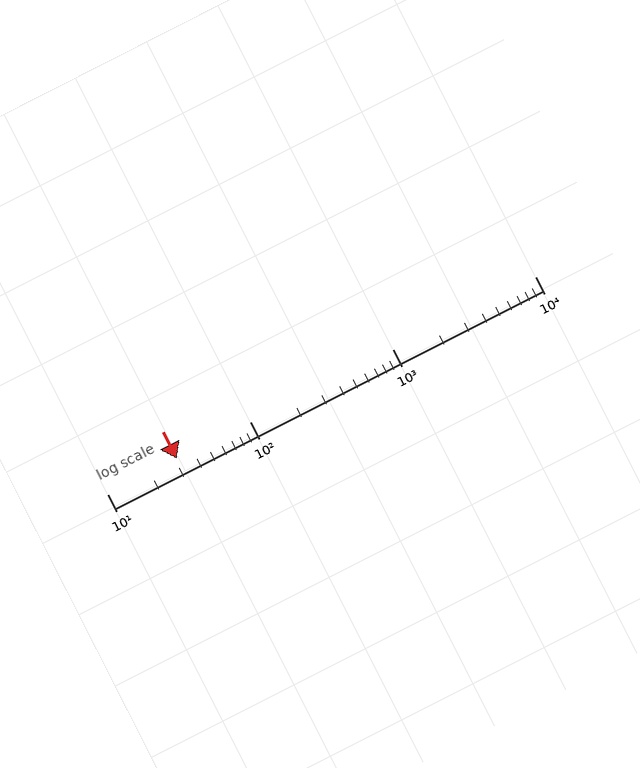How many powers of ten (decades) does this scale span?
The scale spans 3 decades, from 10 to 10000.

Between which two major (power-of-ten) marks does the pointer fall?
The pointer is between 10 and 100.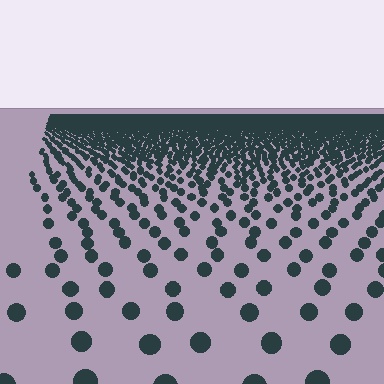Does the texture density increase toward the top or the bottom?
Density increases toward the top.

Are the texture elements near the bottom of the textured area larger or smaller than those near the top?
Larger. Near the bottom, elements are closer to the viewer and appear at a bigger on-screen size.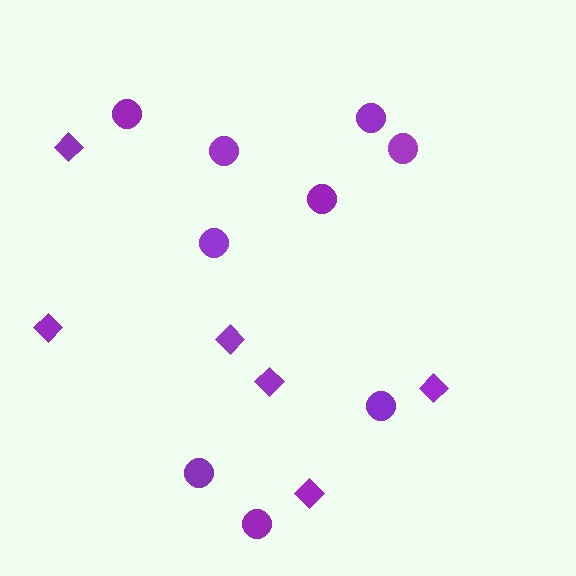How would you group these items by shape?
There are 2 groups: one group of diamonds (6) and one group of circles (9).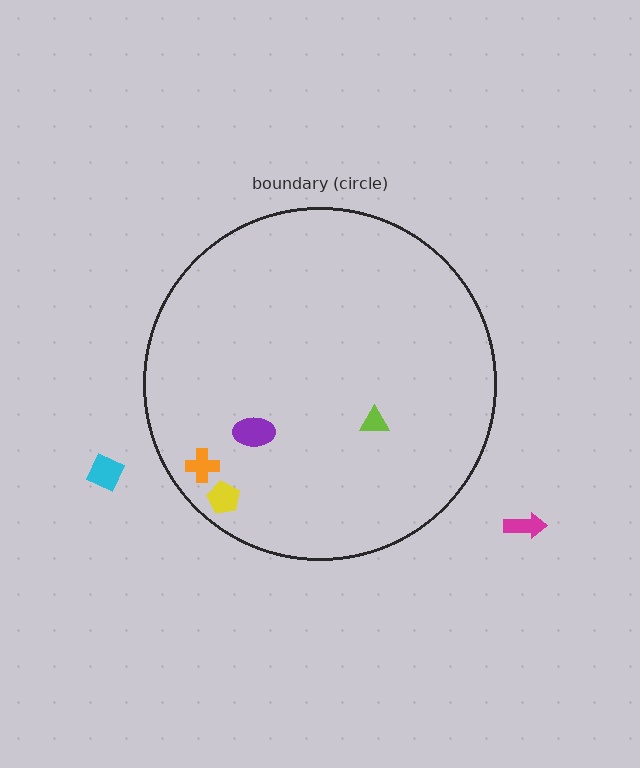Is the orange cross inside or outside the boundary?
Inside.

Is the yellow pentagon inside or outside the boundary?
Inside.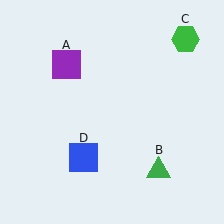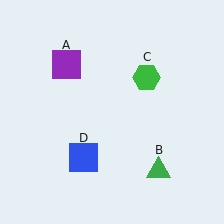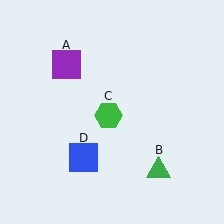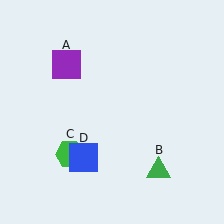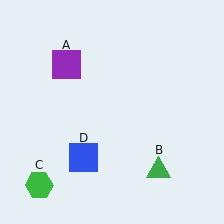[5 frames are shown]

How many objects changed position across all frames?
1 object changed position: green hexagon (object C).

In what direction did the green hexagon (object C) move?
The green hexagon (object C) moved down and to the left.